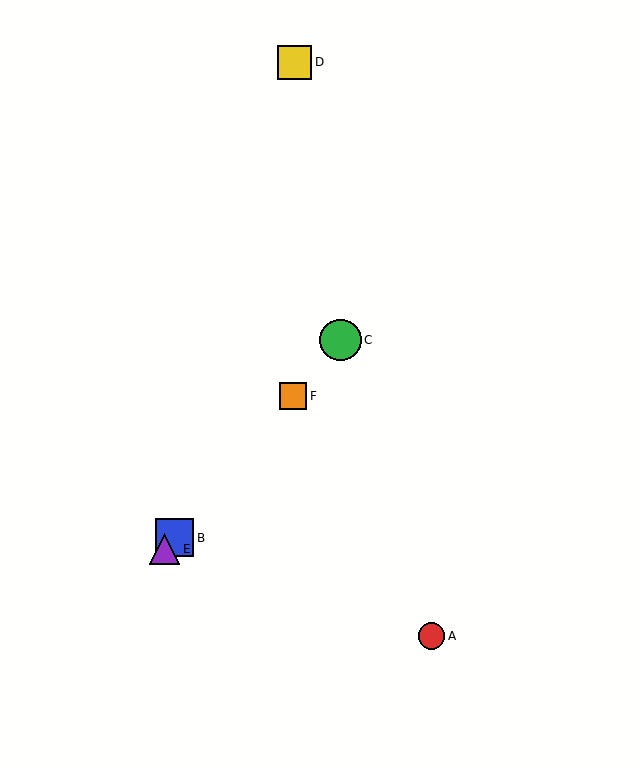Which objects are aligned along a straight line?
Objects B, C, E, F are aligned along a straight line.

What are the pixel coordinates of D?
Object D is at (295, 62).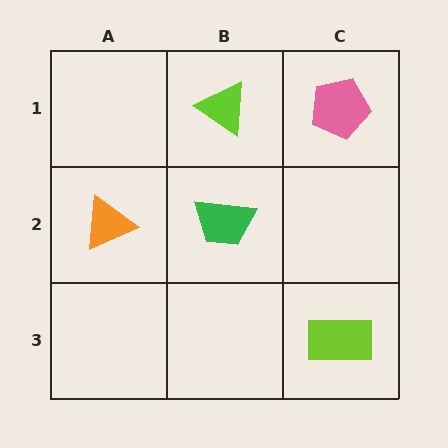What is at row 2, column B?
A green trapezoid.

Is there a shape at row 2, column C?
No, that cell is empty.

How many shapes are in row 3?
1 shape.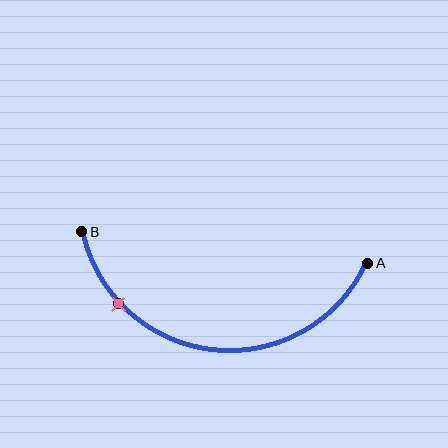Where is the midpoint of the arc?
The arc midpoint is the point on the curve farthest from the straight line joining A and B. It sits below that line.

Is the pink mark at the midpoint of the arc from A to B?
No. The pink mark lies on the arc but is closer to endpoint B. The arc midpoint would be at the point on the curve equidistant along the arc from both A and B.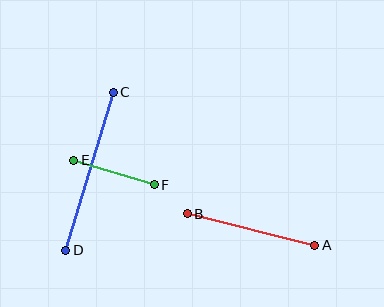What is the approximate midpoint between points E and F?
The midpoint is at approximately (114, 172) pixels.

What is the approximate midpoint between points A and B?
The midpoint is at approximately (251, 230) pixels.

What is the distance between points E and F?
The distance is approximately 84 pixels.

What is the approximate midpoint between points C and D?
The midpoint is at approximately (89, 171) pixels.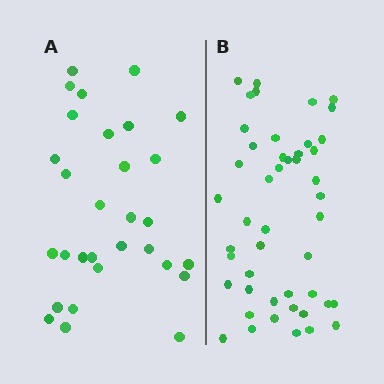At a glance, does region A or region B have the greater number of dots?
Region B (the right region) has more dots.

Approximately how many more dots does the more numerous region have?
Region B has approximately 15 more dots than region A.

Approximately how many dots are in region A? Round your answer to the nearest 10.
About 30 dots.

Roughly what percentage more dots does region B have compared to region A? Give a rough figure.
About 55% more.